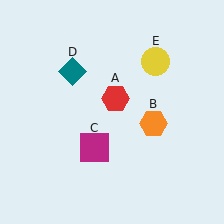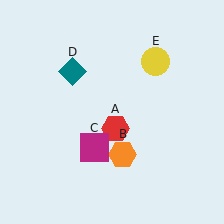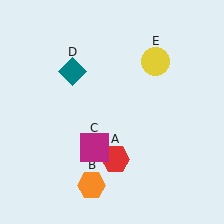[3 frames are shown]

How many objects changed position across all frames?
2 objects changed position: red hexagon (object A), orange hexagon (object B).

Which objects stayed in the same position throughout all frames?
Magenta square (object C) and teal diamond (object D) and yellow circle (object E) remained stationary.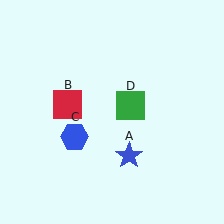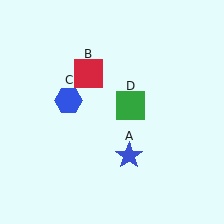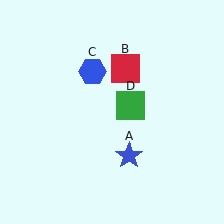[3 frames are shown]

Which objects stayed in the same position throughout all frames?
Blue star (object A) and green square (object D) remained stationary.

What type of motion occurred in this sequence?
The red square (object B), blue hexagon (object C) rotated clockwise around the center of the scene.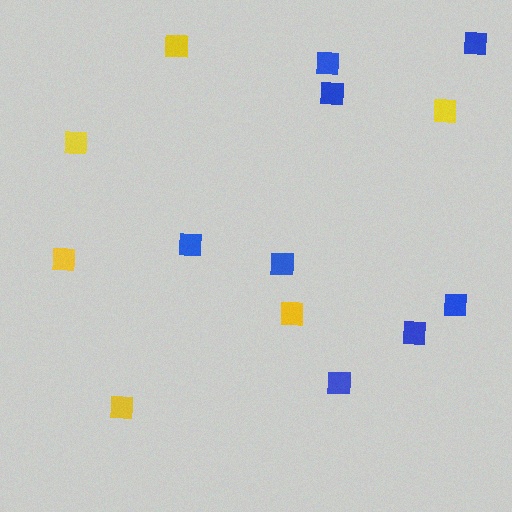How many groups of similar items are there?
There are 2 groups: one group of yellow squares (6) and one group of blue squares (8).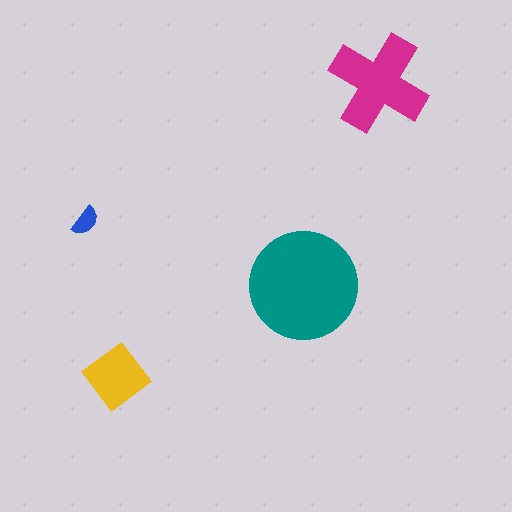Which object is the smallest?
The blue semicircle.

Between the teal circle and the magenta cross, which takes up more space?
The teal circle.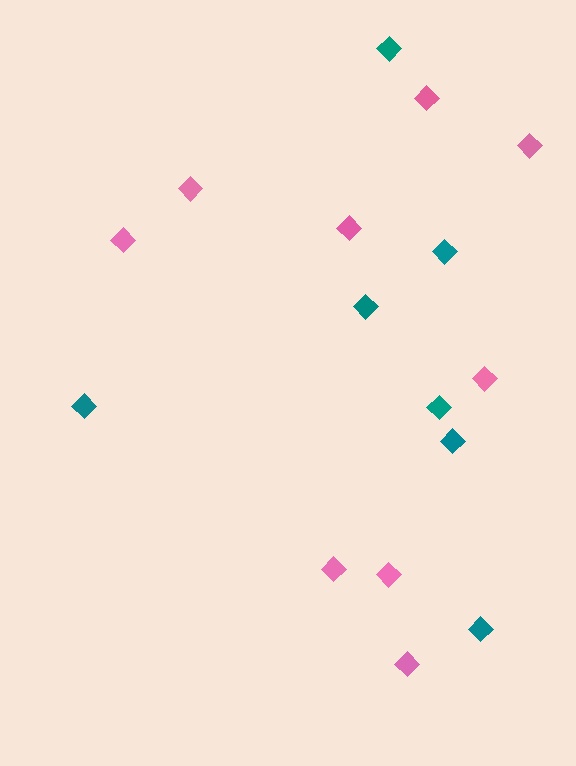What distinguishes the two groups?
There are 2 groups: one group of pink diamonds (9) and one group of teal diamonds (7).